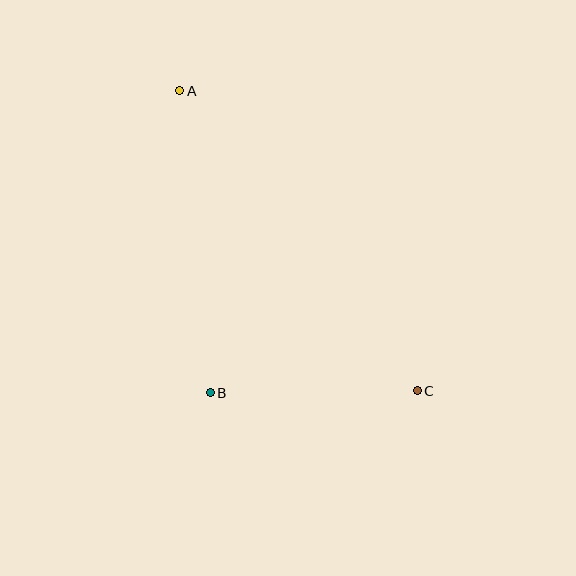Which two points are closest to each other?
Points B and C are closest to each other.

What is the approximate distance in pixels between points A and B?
The distance between A and B is approximately 304 pixels.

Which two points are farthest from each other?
Points A and C are farthest from each other.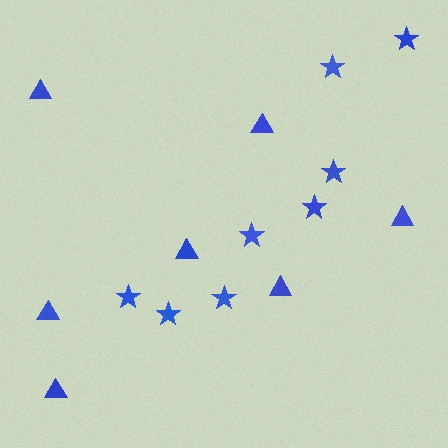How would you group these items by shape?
There are 2 groups: one group of stars (8) and one group of triangles (7).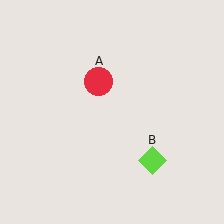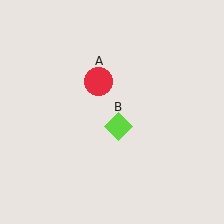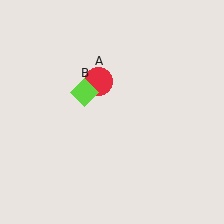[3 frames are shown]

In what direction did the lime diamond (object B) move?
The lime diamond (object B) moved up and to the left.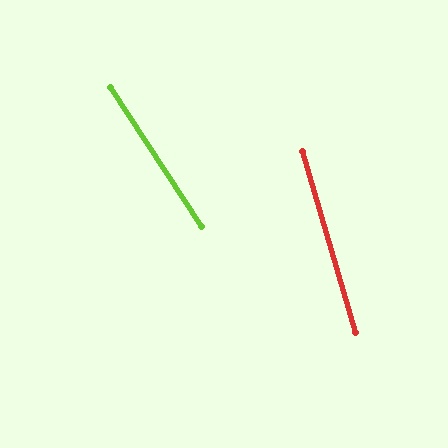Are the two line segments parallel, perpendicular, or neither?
Neither parallel nor perpendicular — they differ by about 17°.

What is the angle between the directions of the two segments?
Approximately 17 degrees.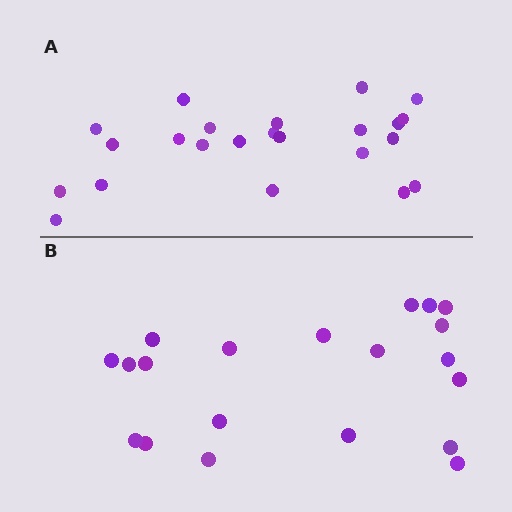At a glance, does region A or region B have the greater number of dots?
Region A (the top region) has more dots.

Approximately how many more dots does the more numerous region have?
Region A has just a few more — roughly 2 or 3 more dots than region B.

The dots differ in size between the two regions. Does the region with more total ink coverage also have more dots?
No. Region B has more total ink coverage because its dots are larger, but region A actually contains more individual dots. Total area can be misleading — the number of items is what matters here.